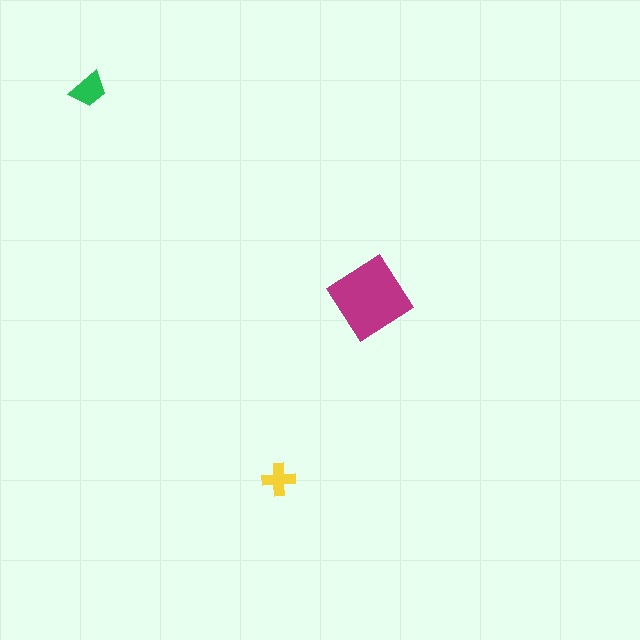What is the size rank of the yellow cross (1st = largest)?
3rd.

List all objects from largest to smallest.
The magenta diamond, the green trapezoid, the yellow cross.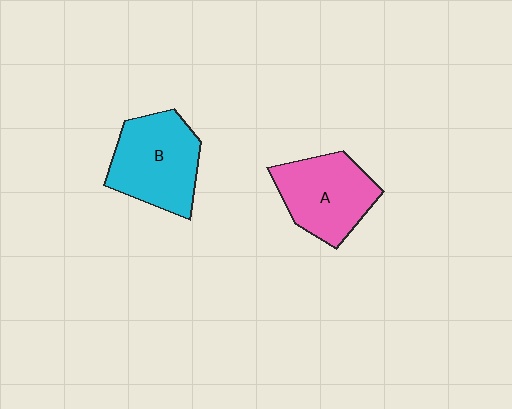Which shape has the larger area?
Shape B (cyan).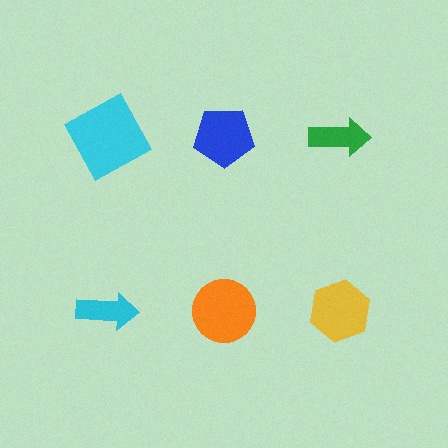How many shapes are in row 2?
3 shapes.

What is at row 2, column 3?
A yellow hexagon.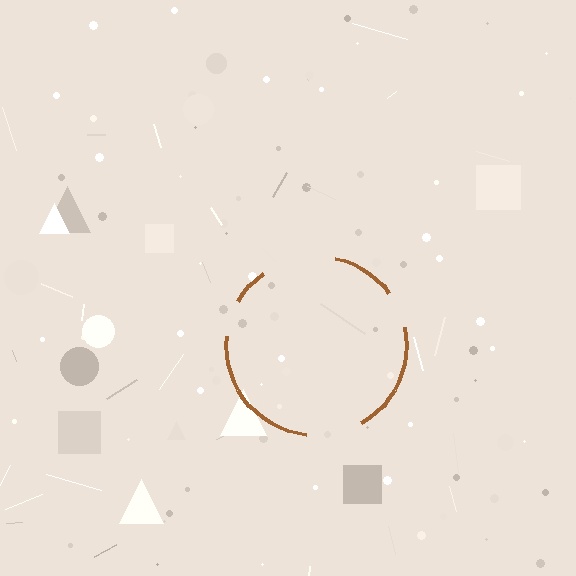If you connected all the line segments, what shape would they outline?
They would outline a circle.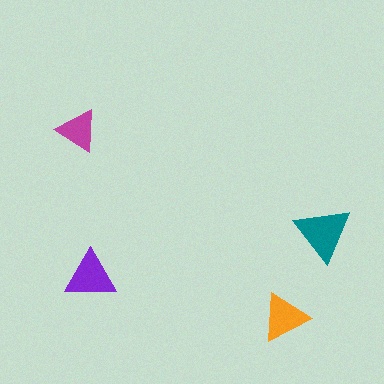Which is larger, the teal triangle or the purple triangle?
The teal one.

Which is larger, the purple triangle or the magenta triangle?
The purple one.